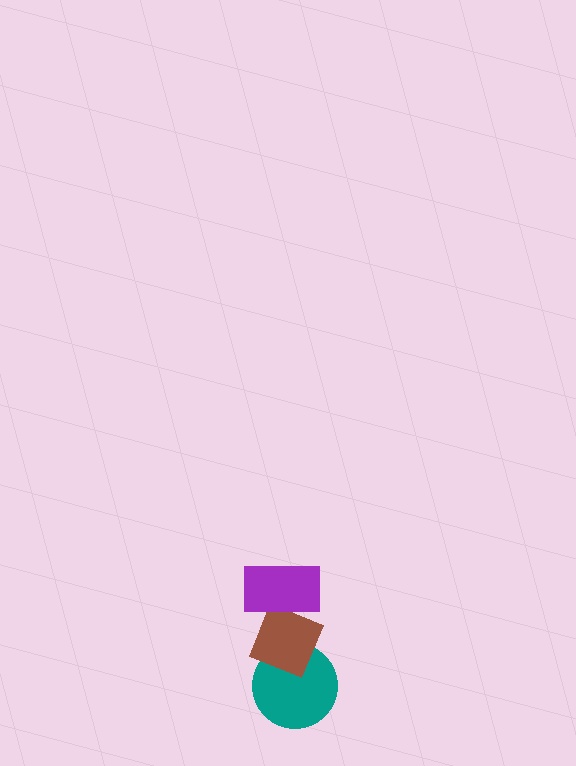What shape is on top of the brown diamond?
The purple rectangle is on top of the brown diamond.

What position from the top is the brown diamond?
The brown diamond is 2nd from the top.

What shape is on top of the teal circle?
The brown diamond is on top of the teal circle.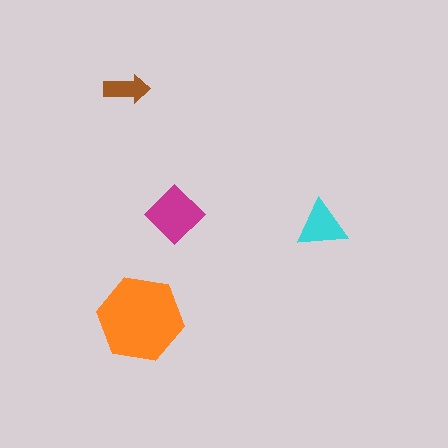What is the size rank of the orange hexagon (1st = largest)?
1st.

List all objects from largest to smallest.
The orange hexagon, the magenta diamond, the cyan triangle, the brown arrow.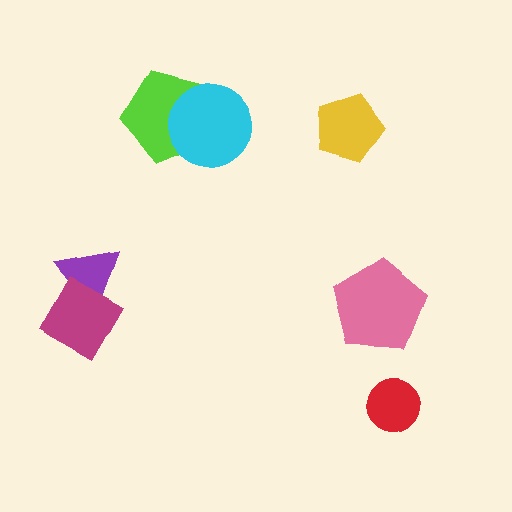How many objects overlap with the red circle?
0 objects overlap with the red circle.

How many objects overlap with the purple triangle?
1 object overlaps with the purple triangle.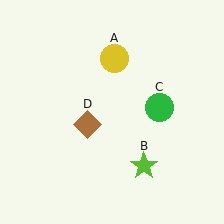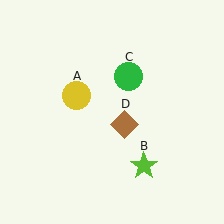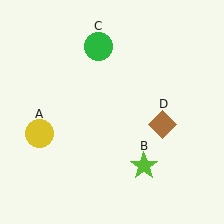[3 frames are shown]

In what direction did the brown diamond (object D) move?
The brown diamond (object D) moved right.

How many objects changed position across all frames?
3 objects changed position: yellow circle (object A), green circle (object C), brown diamond (object D).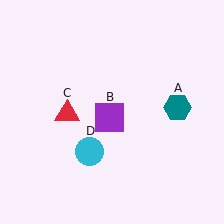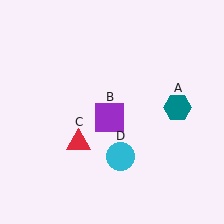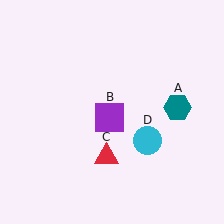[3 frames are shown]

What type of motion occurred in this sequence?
The red triangle (object C), cyan circle (object D) rotated counterclockwise around the center of the scene.